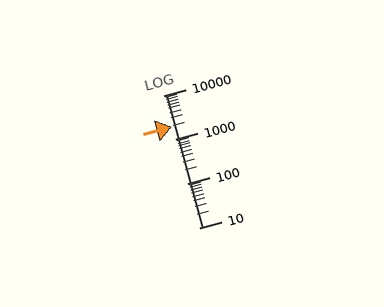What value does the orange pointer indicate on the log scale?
The pointer indicates approximately 1900.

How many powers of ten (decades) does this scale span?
The scale spans 3 decades, from 10 to 10000.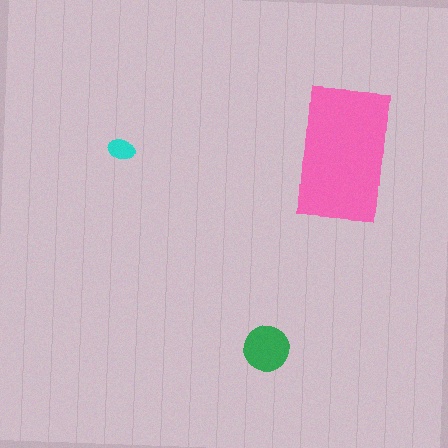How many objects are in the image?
There are 3 objects in the image.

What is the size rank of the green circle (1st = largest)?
2nd.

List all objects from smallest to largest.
The cyan ellipse, the green circle, the pink rectangle.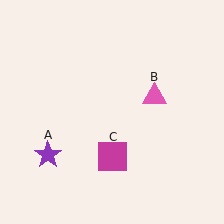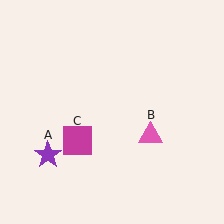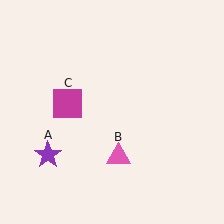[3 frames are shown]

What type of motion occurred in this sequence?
The pink triangle (object B), magenta square (object C) rotated clockwise around the center of the scene.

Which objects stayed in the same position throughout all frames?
Purple star (object A) remained stationary.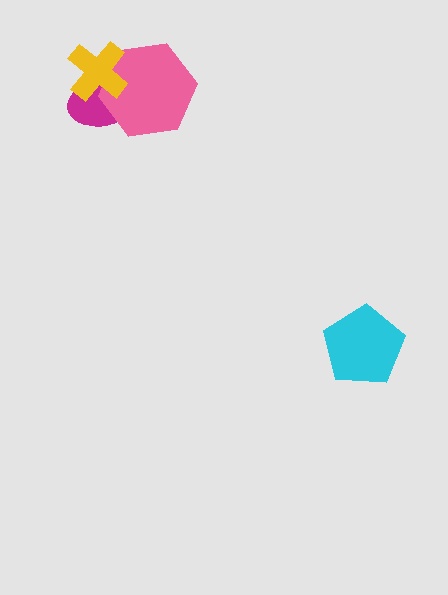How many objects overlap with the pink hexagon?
2 objects overlap with the pink hexagon.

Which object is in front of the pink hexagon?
The yellow cross is in front of the pink hexagon.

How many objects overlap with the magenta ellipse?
2 objects overlap with the magenta ellipse.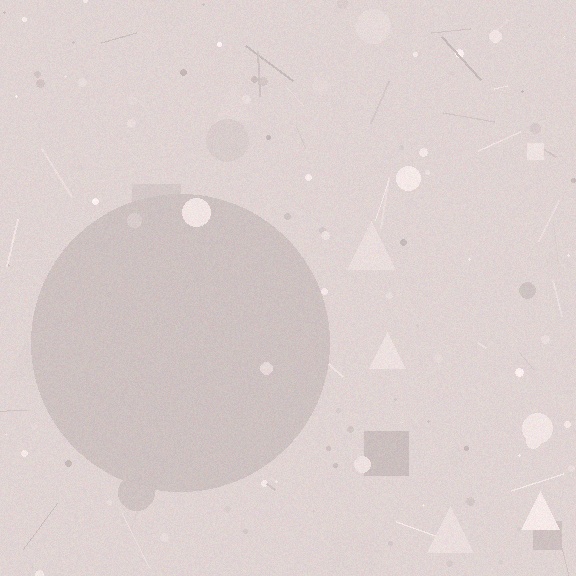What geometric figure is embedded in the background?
A circle is embedded in the background.